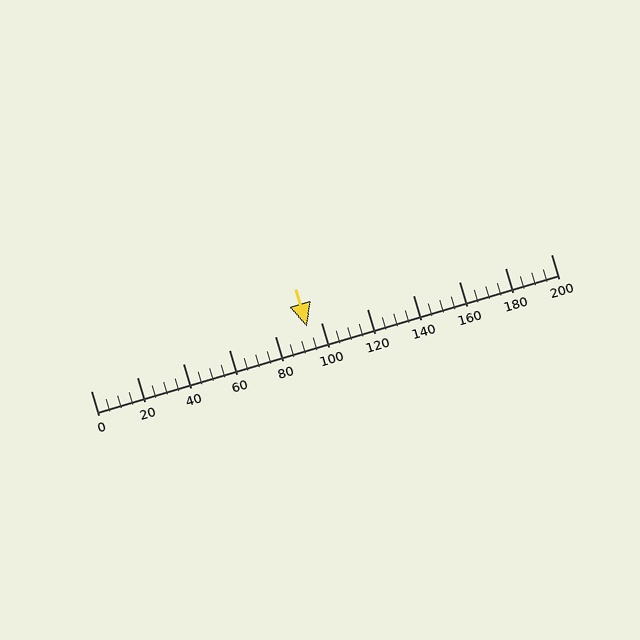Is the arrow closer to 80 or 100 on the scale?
The arrow is closer to 100.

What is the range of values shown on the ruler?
The ruler shows values from 0 to 200.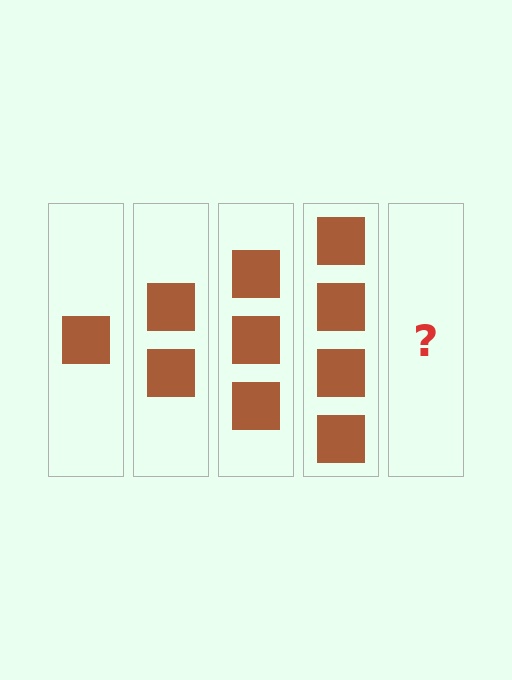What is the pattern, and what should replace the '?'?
The pattern is that each step adds one more square. The '?' should be 5 squares.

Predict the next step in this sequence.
The next step is 5 squares.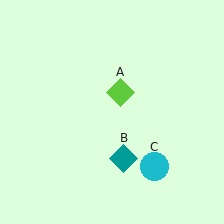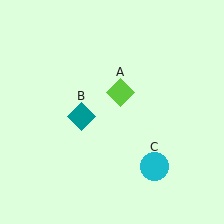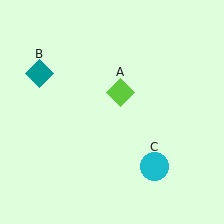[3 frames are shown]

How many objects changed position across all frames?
1 object changed position: teal diamond (object B).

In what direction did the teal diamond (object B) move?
The teal diamond (object B) moved up and to the left.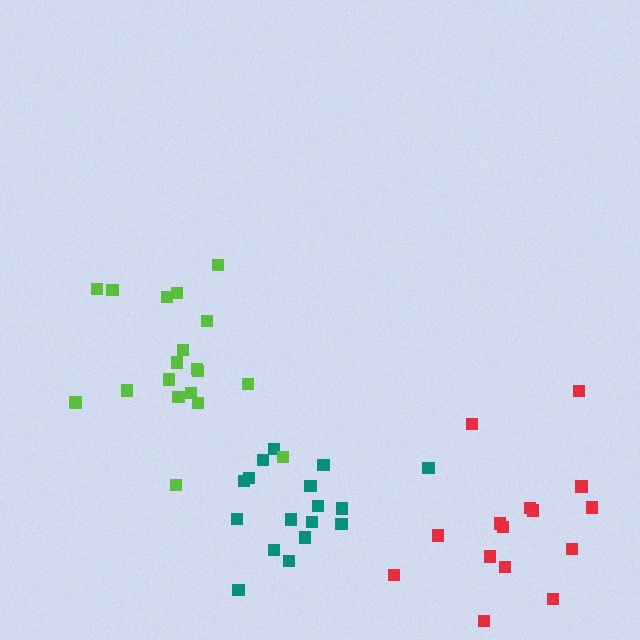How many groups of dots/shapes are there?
There are 3 groups.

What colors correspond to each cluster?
The clusters are colored: teal, lime, red.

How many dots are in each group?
Group 1: 17 dots, Group 2: 19 dots, Group 3: 15 dots (51 total).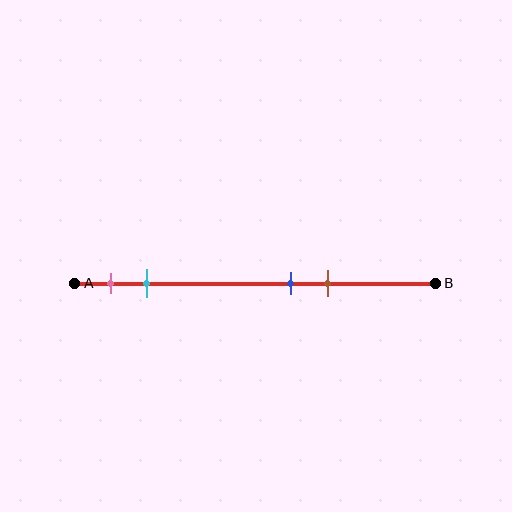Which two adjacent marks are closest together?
The blue and brown marks are the closest adjacent pair.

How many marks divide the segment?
There are 4 marks dividing the segment.